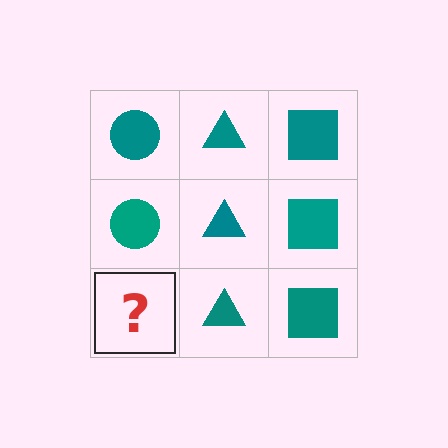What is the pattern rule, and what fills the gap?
The rule is that each column has a consistent shape. The gap should be filled with a teal circle.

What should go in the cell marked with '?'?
The missing cell should contain a teal circle.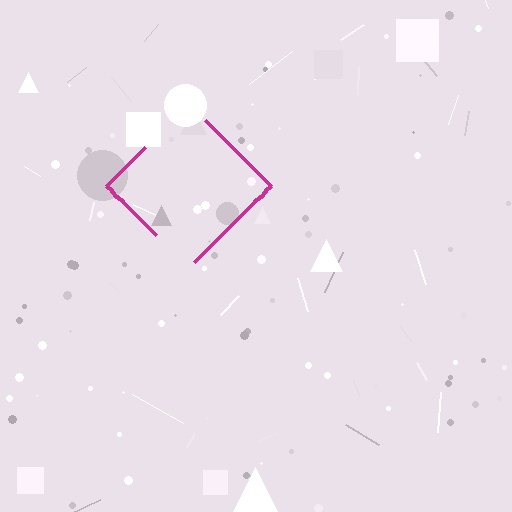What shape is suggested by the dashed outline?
The dashed outline suggests a diamond.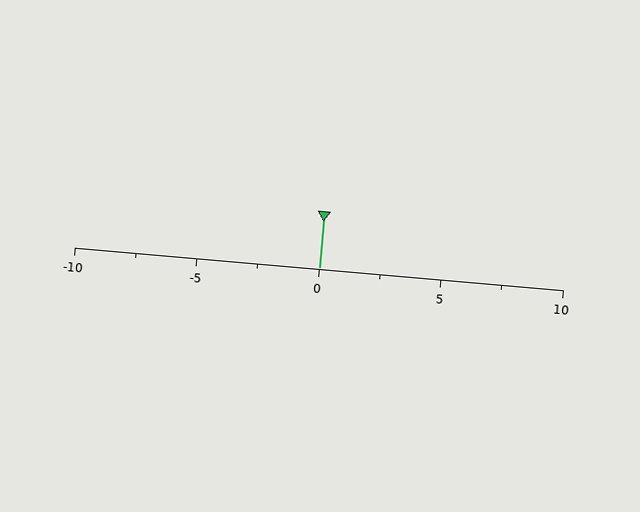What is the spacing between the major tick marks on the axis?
The major ticks are spaced 5 apart.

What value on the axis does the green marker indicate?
The marker indicates approximately 0.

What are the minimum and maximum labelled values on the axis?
The axis runs from -10 to 10.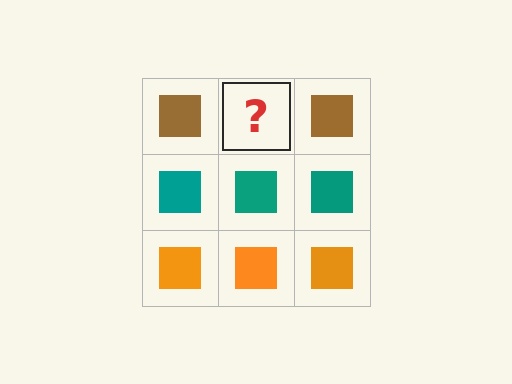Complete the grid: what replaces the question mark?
The question mark should be replaced with a brown square.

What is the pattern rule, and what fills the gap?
The rule is that each row has a consistent color. The gap should be filled with a brown square.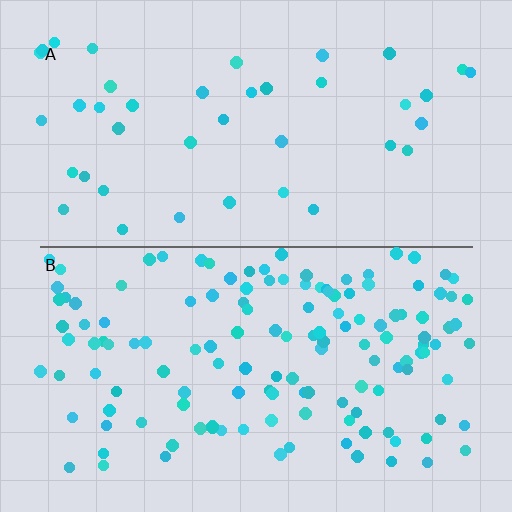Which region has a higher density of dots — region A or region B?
B (the bottom).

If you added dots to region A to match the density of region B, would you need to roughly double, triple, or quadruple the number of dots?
Approximately triple.